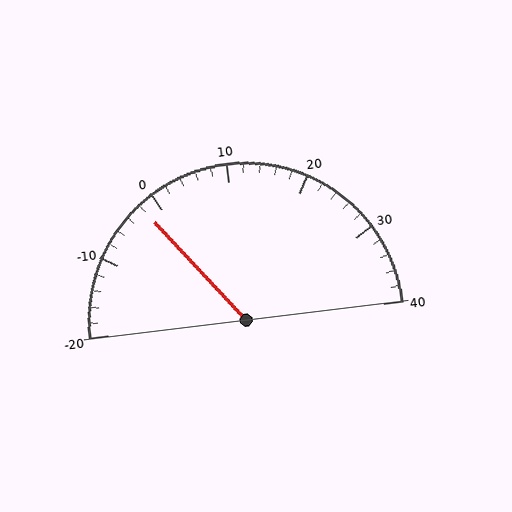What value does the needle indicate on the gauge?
The needle indicates approximately -2.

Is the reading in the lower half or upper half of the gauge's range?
The reading is in the lower half of the range (-20 to 40).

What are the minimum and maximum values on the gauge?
The gauge ranges from -20 to 40.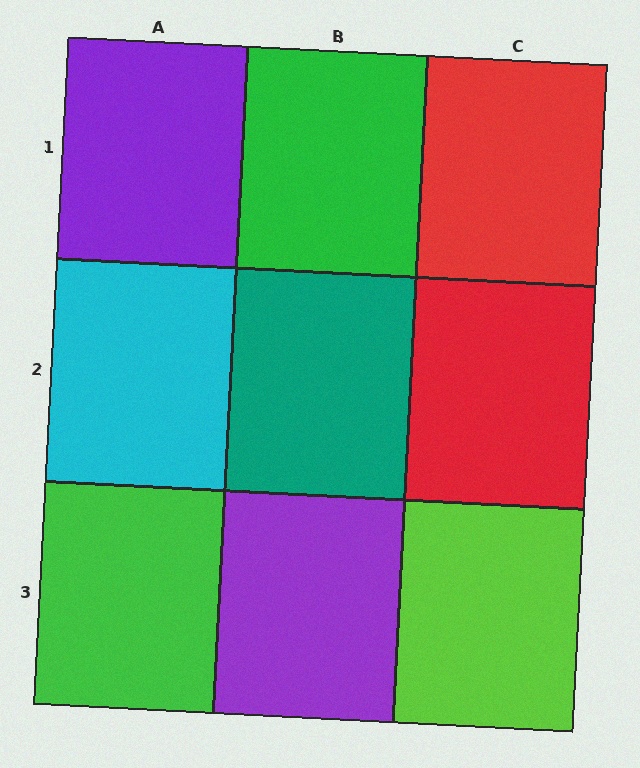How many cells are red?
2 cells are red.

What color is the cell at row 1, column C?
Red.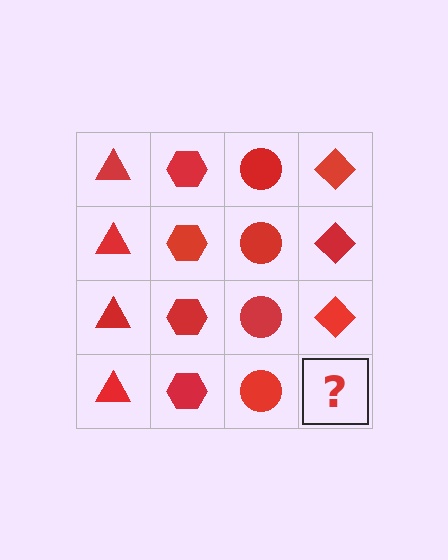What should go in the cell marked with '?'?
The missing cell should contain a red diamond.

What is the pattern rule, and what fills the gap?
The rule is that each column has a consistent shape. The gap should be filled with a red diamond.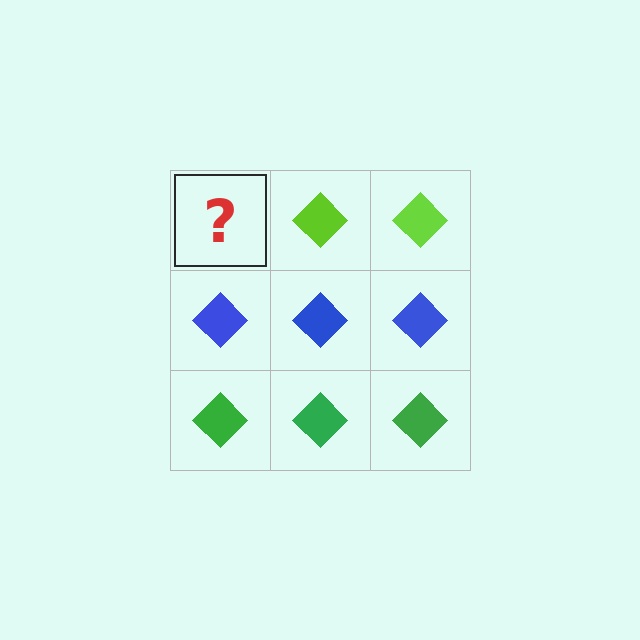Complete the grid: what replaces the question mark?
The question mark should be replaced with a lime diamond.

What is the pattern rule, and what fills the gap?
The rule is that each row has a consistent color. The gap should be filled with a lime diamond.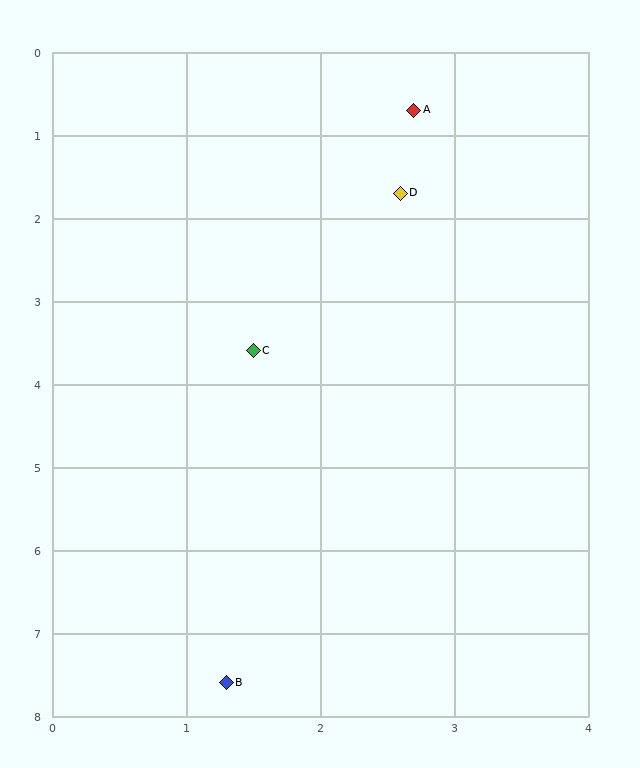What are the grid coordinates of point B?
Point B is at approximately (1.3, 7.6).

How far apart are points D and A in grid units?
Points D and A are about 1.0 grid units apart.